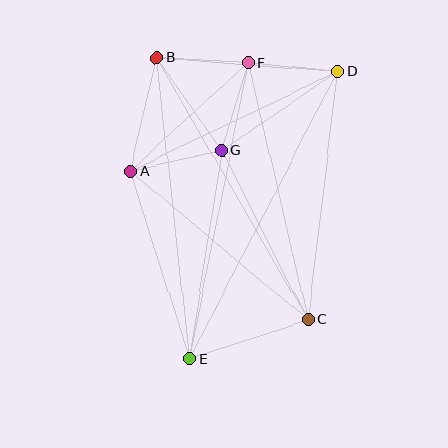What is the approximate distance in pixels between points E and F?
The distance between E and F is approximately 302 pixels.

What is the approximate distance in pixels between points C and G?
The distance between C and G is approximately 190 pixels.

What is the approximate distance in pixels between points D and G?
The distance between D and G is approximately 140 pixels.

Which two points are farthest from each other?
Points D and E are farthest from each other.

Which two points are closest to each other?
Points D and F are closest to each other.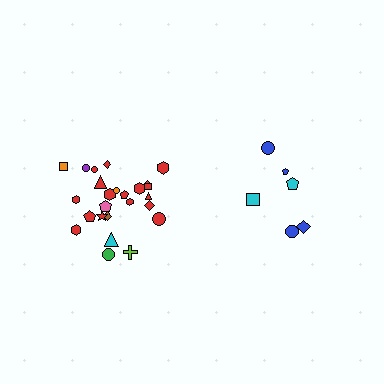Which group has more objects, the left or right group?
The left group.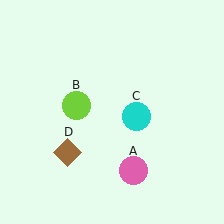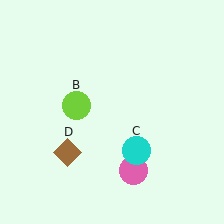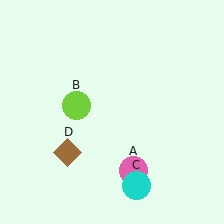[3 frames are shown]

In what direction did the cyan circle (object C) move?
The cyan circle (object C) moved down.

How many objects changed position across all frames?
1 object changed position: cyan circle (object C).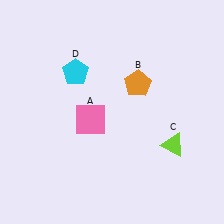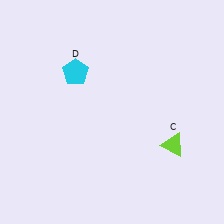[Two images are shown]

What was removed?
The pink square (A), the orange pentagon (B) were removed in Image 2.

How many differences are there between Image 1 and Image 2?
There are 2 differences between the two images.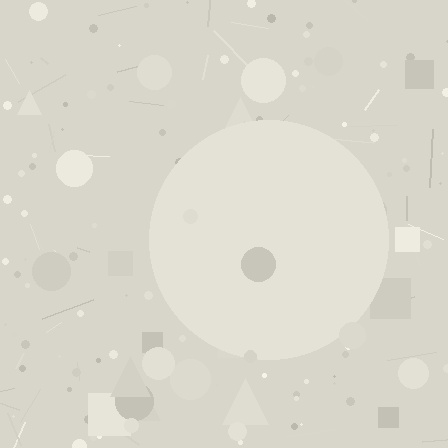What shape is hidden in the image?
A circle is hidden in the image.